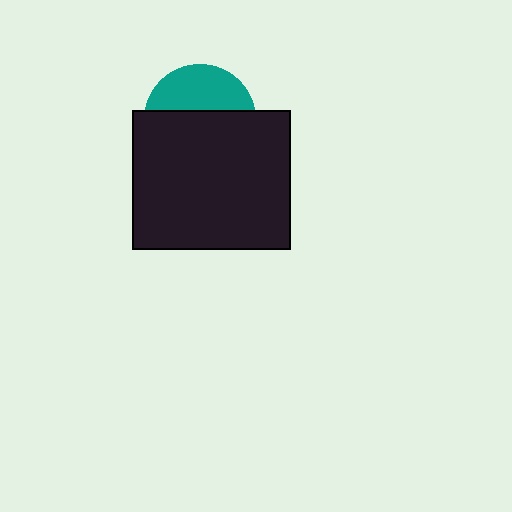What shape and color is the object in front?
The object in front is a black rectangle.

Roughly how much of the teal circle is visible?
A small part of it is visible (roughly 39%).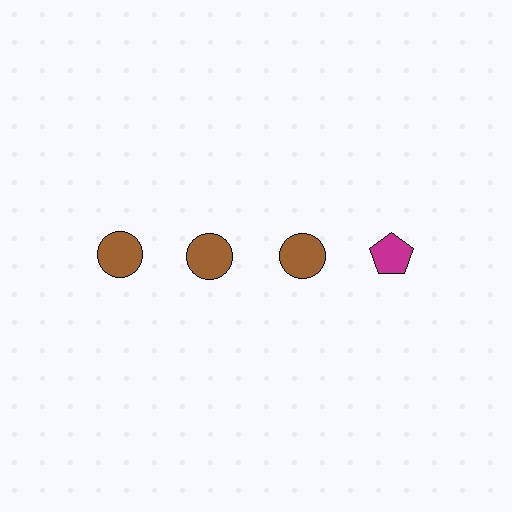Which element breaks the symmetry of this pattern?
The magenta pentagon in the top row, second from right column breaks the symmetry. All other shapes are brown circles.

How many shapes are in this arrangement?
There are 4 shapes arranged in a grid pattern.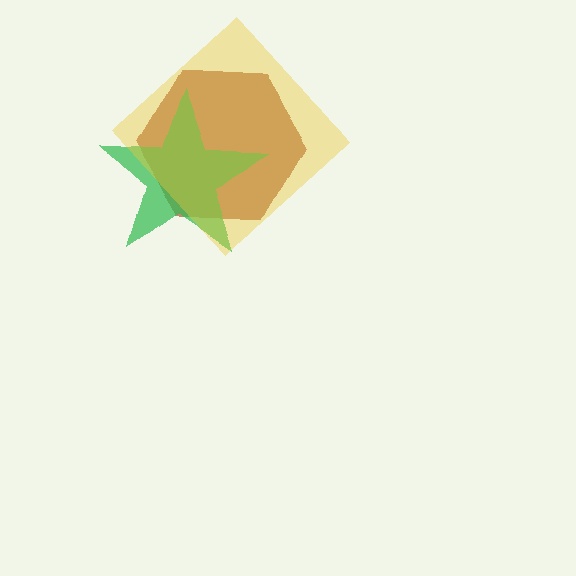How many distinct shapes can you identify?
There are 3 distinct shapes: a brown hexagon, a green star, a yellow diamond.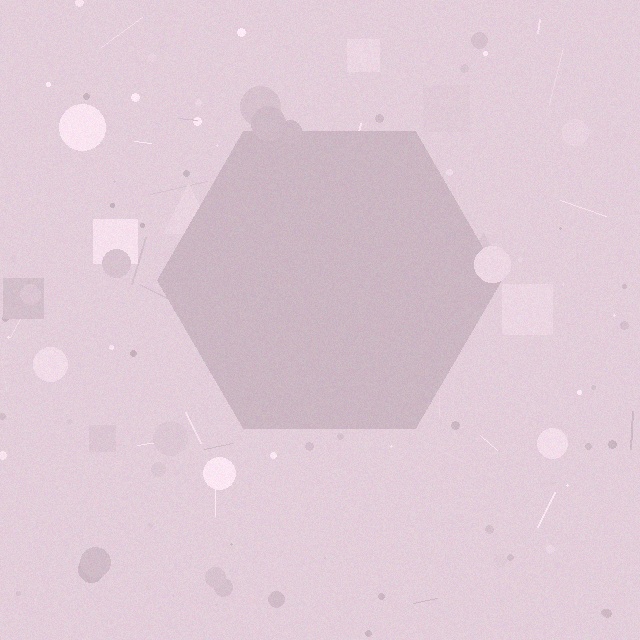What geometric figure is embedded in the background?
A hexagon is embedded in the background.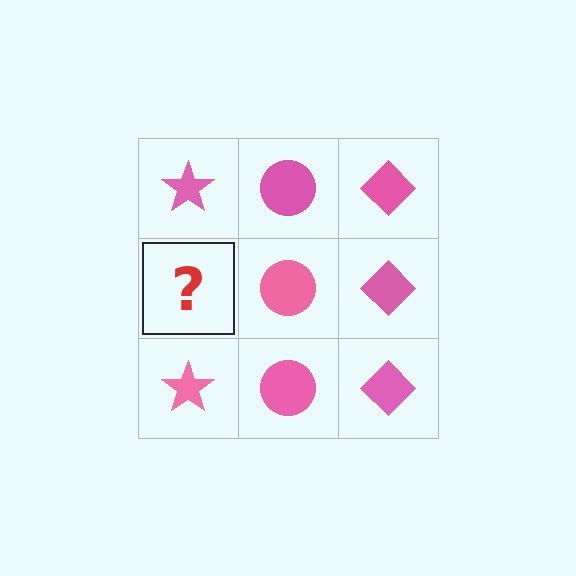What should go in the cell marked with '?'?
The missing cell should contain a pink star.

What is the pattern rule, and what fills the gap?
The rule is that each column has a consistent shape. The gap should be filled with a pink star.